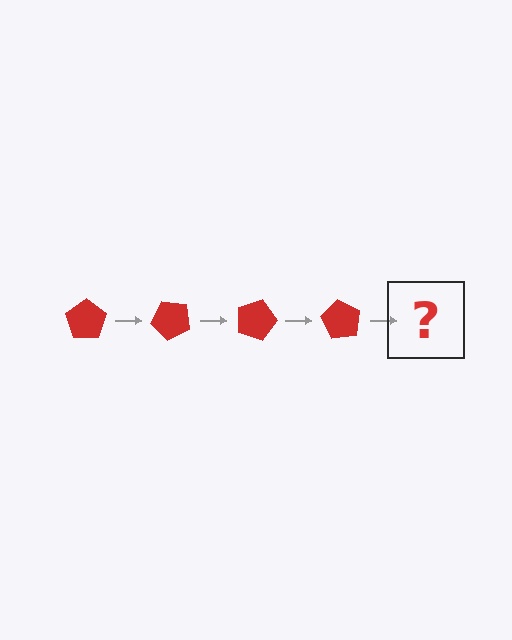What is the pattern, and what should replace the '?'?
The pattern is that the pentagon rotates 45 degrees each step. The '?' should be a red pentagon rotated 180 degrees.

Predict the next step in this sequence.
The next step is a red pentagon rotated 180 degrees.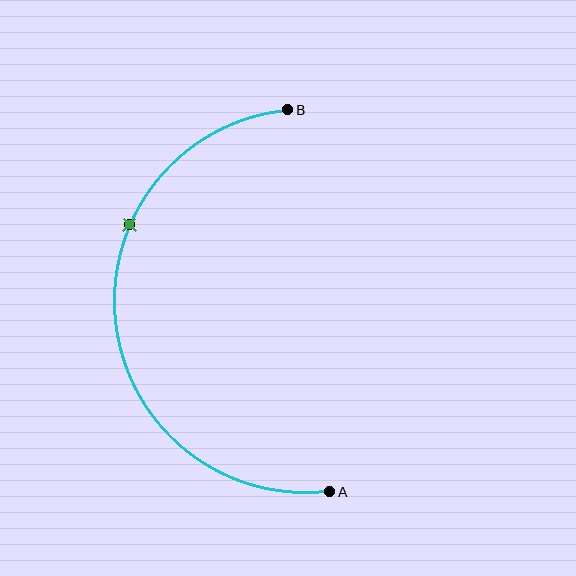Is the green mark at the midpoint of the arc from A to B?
No. The green mark lies on the arc but is closer to endpoint B. The arc midpoint would be at the point on the curve equidistant along the arc from both A and B.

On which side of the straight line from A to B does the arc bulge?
The arc bulges to the left of the straight line connecting A and B.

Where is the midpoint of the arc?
The arc midpoint is the point on the curve farthest from the straight line joining A and B. It sits to the left of that line.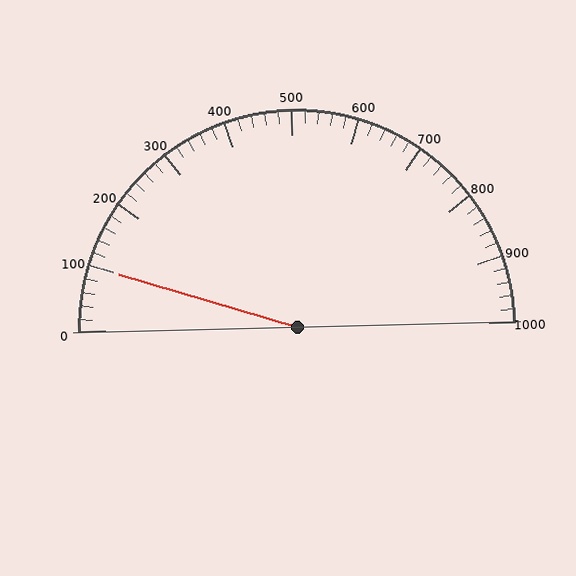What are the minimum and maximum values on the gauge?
The gauge ranges from 0 to 1000.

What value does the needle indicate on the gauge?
The needle indicates approximately 100.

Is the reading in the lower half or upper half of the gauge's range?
The reading is in the lower half of the range (0 to 1000).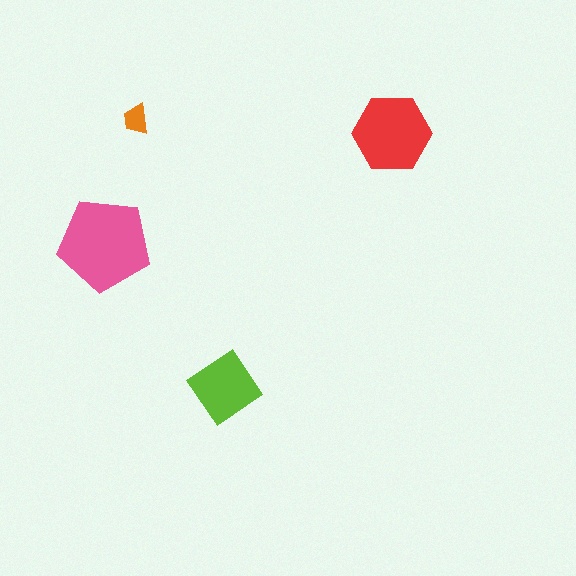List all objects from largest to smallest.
The pink pentagon, the red hexagon, the lime diamond, the orange trapezoid.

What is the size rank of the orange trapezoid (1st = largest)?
4th.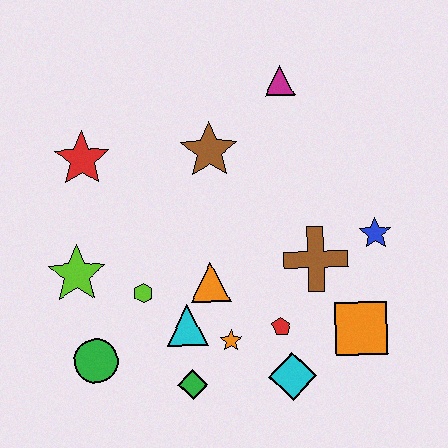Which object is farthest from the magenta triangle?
The green circle is farthest from the magenta triangle.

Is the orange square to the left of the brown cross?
No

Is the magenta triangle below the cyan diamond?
No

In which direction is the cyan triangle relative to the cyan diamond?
The cyan triangle is to the left of the cyan diamond.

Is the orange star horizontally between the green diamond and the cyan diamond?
Yes